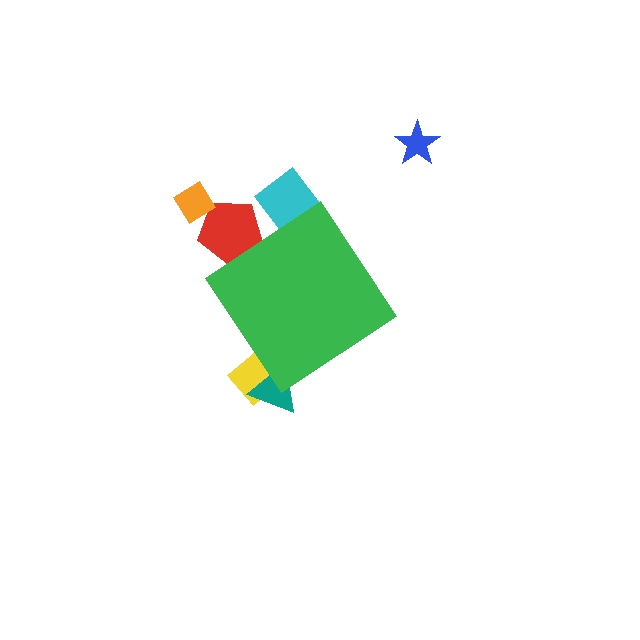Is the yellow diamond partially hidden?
Yes, the yellow diamond is partially hidden behind the green diamond.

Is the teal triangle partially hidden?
Yes, the teal triangle is partially hidden behind the green diamond.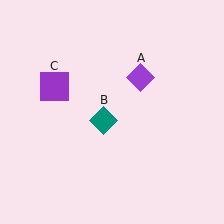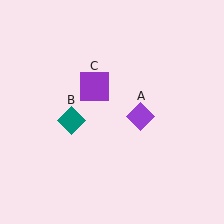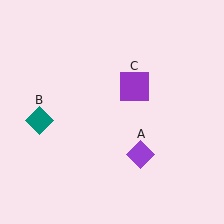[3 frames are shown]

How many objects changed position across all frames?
3 objects changed position: purple diamond (object A), teal diamond (object B), purple square (object C).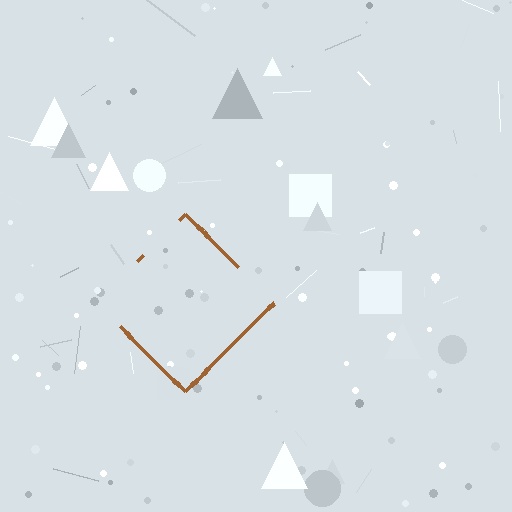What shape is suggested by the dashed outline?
The dashed outline suggests a diamond.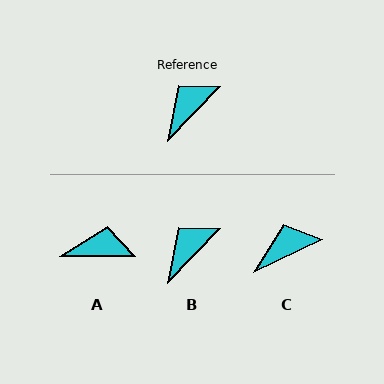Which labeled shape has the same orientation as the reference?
B.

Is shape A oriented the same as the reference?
No, it is off by about 47 degrees.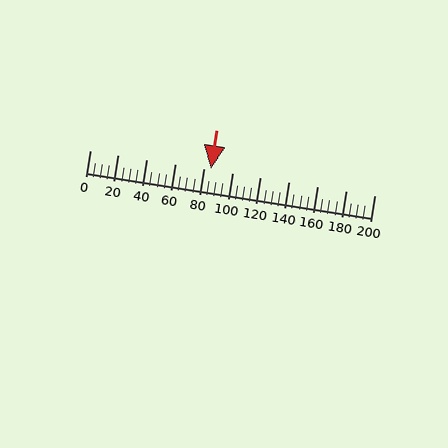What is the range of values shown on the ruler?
The ruler shows values from 0 to 200.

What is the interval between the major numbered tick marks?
The major tick marks are spaced 20 units apart.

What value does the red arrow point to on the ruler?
The red arrow points to approximately 85.